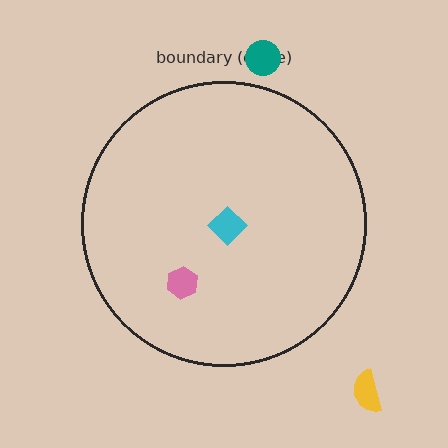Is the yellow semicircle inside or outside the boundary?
Outside.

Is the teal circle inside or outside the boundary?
Outside.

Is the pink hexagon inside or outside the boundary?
Inside.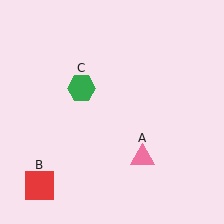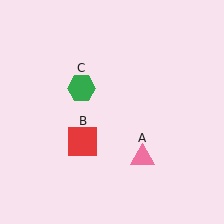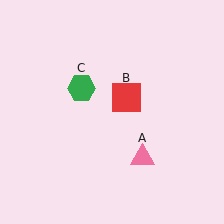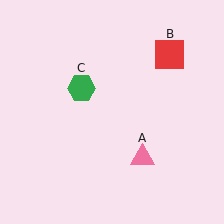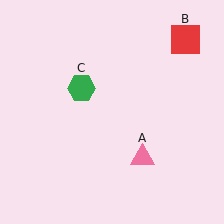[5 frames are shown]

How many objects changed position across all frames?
1 object changed position: red square (object B).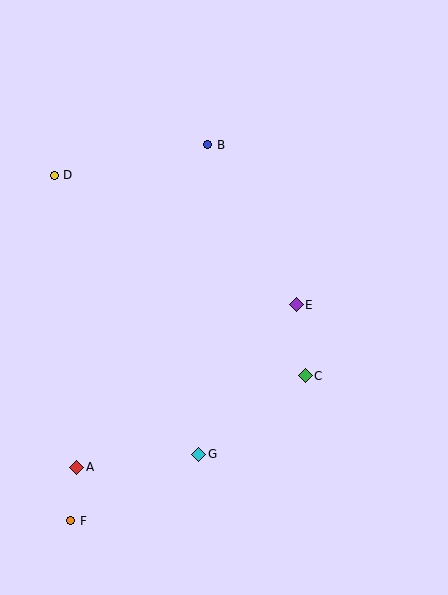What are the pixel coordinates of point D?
Point D is at (54, 175).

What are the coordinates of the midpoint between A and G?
The midpoint between A and G is at (137, 461).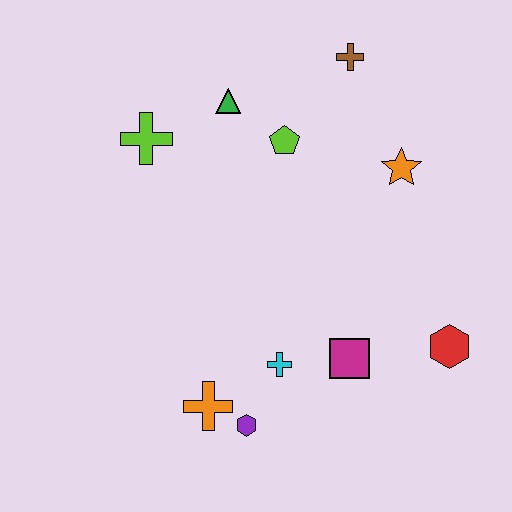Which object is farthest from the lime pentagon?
The purple hexagon is farthest from the lime pentagon.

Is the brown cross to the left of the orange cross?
No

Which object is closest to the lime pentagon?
The green triangle is closest to the lime pentagon.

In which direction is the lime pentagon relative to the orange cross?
The lime pentagon is above the orange cross.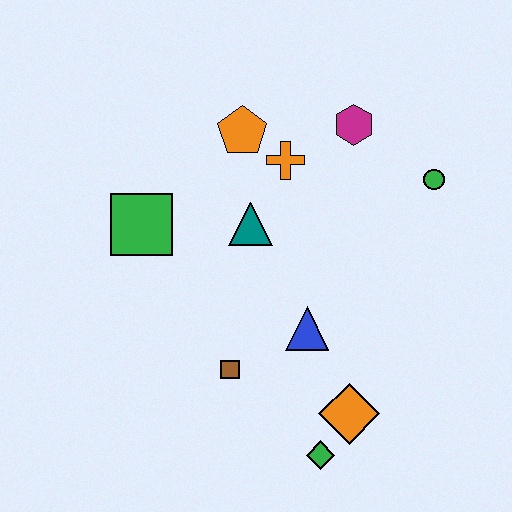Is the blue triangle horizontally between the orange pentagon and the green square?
No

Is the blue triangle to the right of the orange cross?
Yes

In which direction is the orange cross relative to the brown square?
The orange cross is above the brown square.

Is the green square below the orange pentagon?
Yes